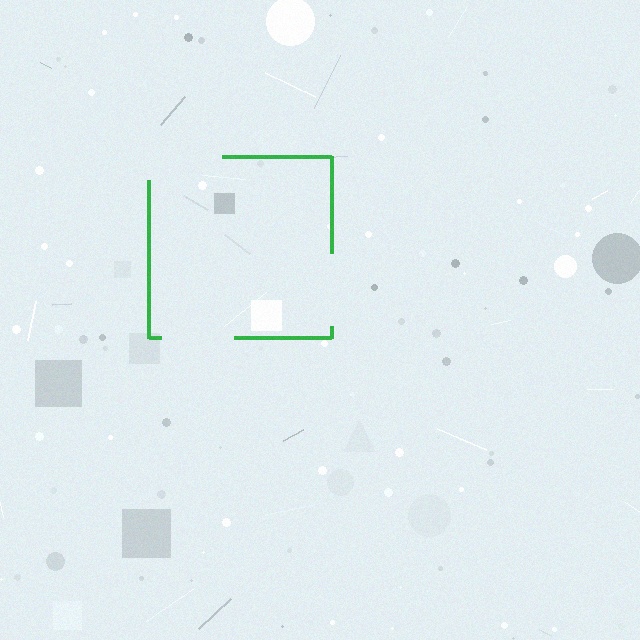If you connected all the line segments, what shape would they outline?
They would outline a square.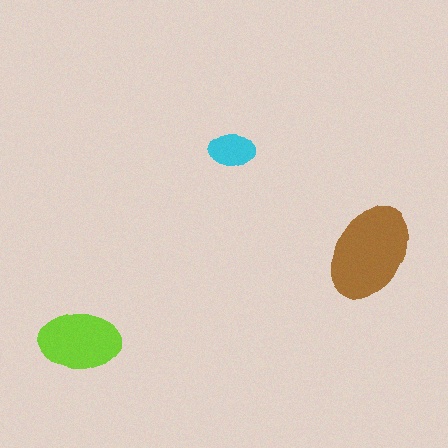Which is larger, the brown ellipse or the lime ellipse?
The brown one.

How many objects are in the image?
There are 3 objects in the image.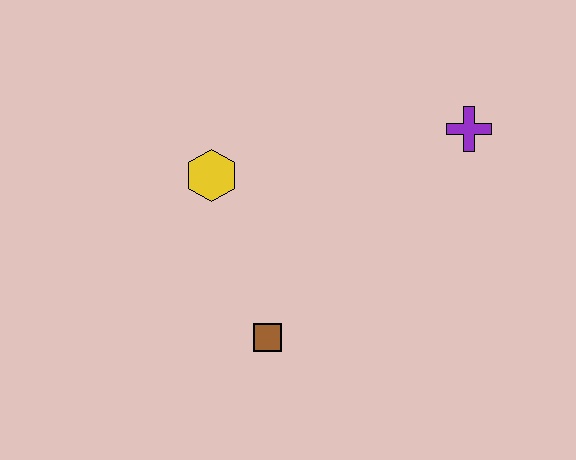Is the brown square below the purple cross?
Yes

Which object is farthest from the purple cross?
The brown square is farthest from the purple cross.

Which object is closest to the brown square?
The yellow hexagon is closest to the brown square.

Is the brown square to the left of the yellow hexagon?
No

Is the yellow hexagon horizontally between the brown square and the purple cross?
No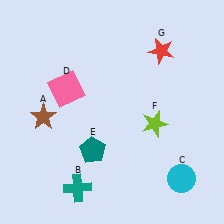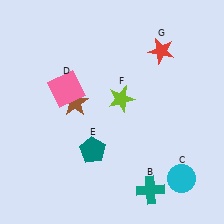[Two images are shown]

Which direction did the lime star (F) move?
The lime star (F) moved left.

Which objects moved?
The objects that moved are: the brown star (A), the teal cross (B), the lime star (F).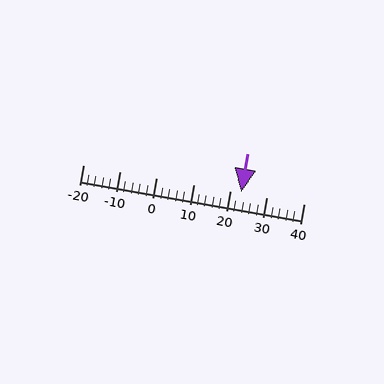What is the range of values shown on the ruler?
The ruler shows values from -20 to 40.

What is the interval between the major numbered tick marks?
The major tick marks are spaced 10 units apart.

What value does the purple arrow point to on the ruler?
The purple arrow points to approximately 23.